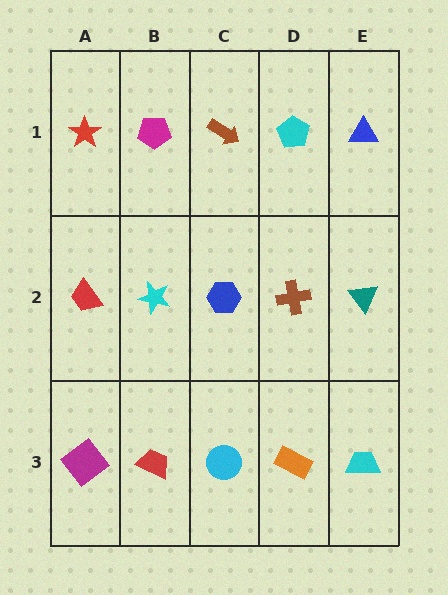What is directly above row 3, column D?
A brown cross.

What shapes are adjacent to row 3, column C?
A blue hexagon (row 2, column C), a red trapezoid (row 3, column B), an orange rectangle (row 3, column D).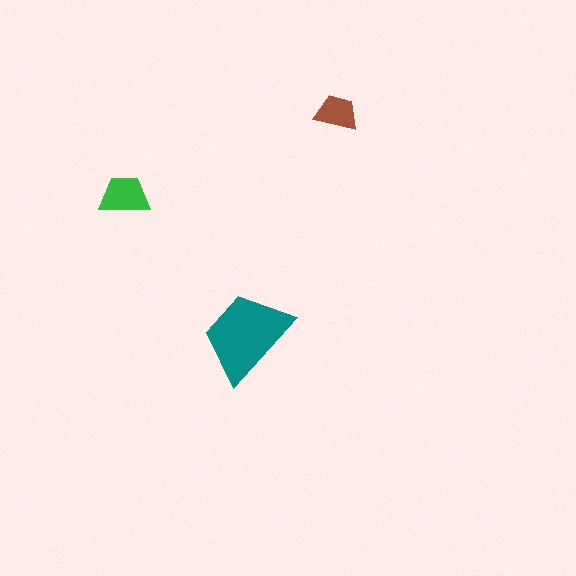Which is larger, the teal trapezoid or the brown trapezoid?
The teal one.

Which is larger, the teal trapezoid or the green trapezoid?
The teal one.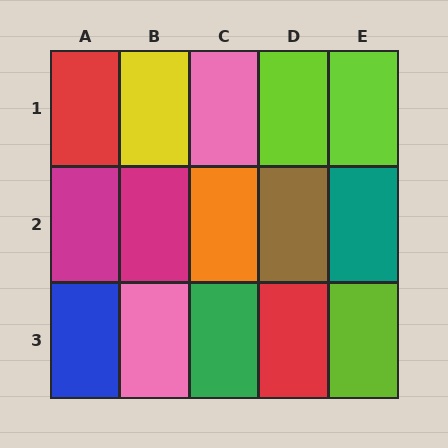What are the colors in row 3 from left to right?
Blue, pink, green, red, lime.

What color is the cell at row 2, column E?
Teal.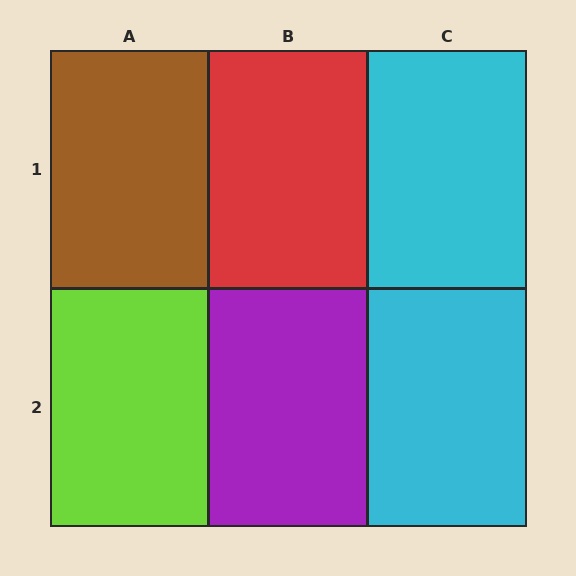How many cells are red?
1 cell is red.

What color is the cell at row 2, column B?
Purple.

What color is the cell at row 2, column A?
Lime.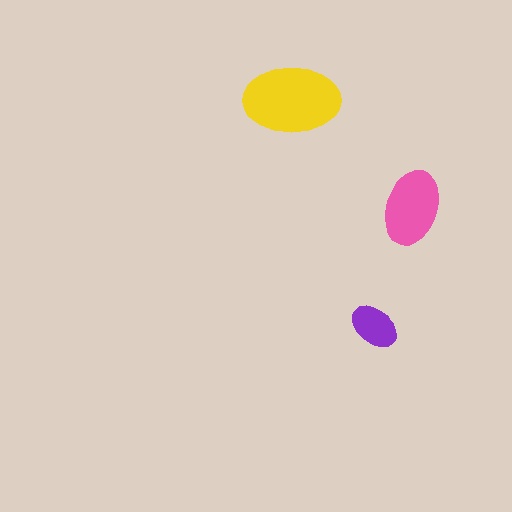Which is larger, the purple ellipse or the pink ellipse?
The pink one.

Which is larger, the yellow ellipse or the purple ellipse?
The yellow one.